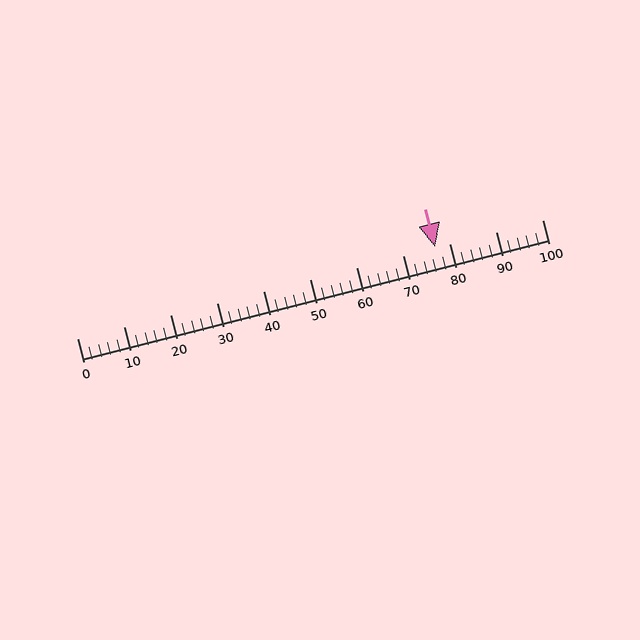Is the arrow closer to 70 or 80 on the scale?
The arrow is closer to 80.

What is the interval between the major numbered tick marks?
The major tick marks are spaced 10 units apart.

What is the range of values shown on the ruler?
The ruler shows values from 0 to 100.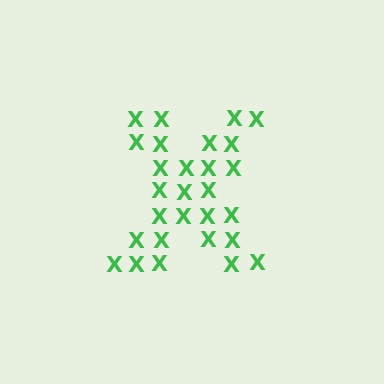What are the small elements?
The small elements are letter X's.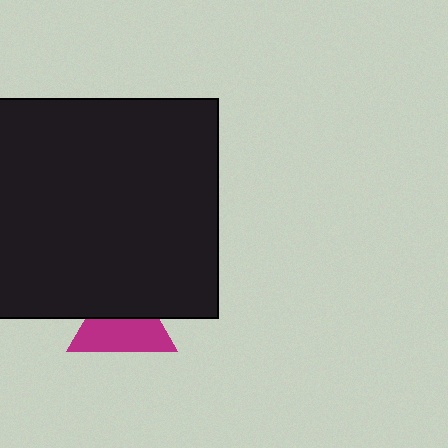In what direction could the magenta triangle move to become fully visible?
The magenta triangle could move down. That would shift it out from behind the black square entirely.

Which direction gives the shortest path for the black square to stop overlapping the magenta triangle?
Moving up gives the shortest separation.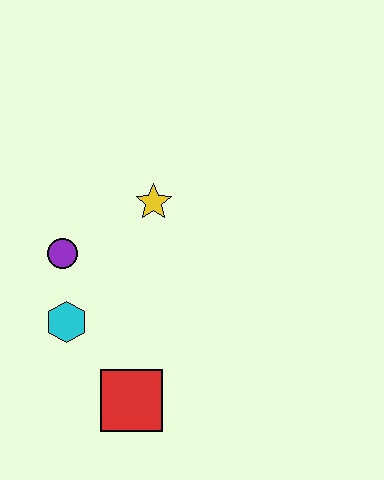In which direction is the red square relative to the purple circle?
The red square is below the purple circle.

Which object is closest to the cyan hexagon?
The purple circle is closest to the cyan hexagon.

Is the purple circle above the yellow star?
No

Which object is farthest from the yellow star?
The red square is farthest from the yellow star.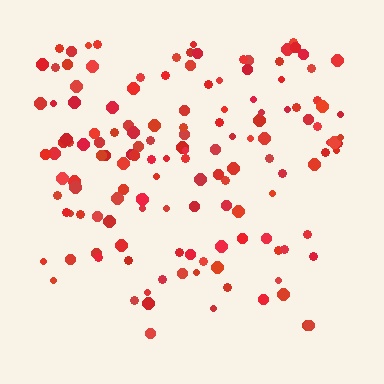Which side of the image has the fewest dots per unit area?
The bottom.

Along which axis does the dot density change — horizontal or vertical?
Vertical.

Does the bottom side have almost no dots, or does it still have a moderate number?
Still a moderate number, just noticeably fewer than the top.